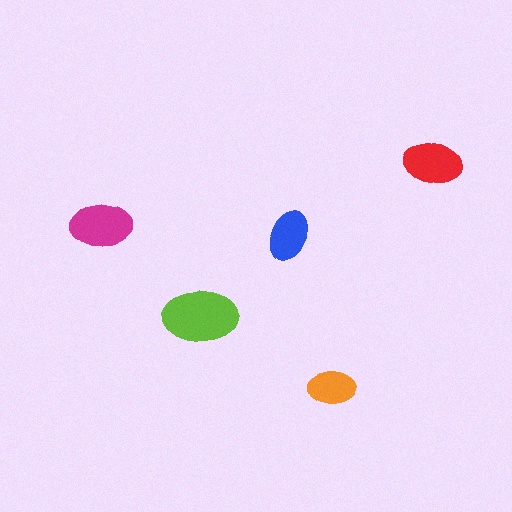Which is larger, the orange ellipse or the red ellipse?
The red one.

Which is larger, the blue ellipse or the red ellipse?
The red one.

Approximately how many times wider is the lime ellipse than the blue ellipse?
About 1.5 times wider.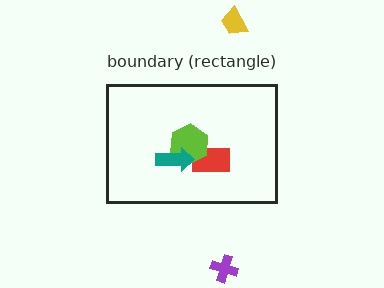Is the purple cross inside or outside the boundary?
Outside.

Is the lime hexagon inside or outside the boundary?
Inside.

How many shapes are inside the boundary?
3 inside, 2 outside.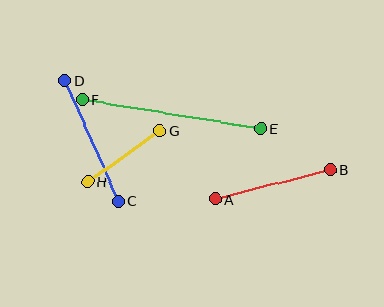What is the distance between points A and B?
The distance is approximately 119 pixels.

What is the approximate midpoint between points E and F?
The midpoint is at approximately (172, 114) pixels.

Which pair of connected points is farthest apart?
Points E and F are farthest apart.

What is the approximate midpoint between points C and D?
The midpoint is at approximately (92, 141) pixels.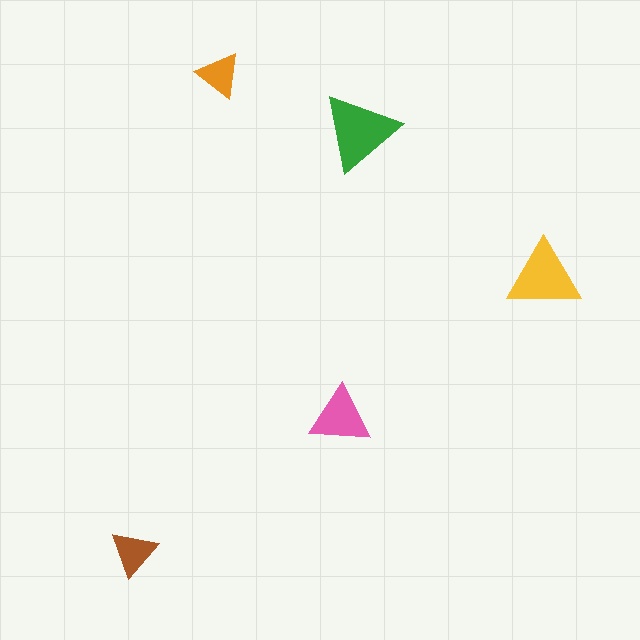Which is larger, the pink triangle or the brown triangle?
The pink one.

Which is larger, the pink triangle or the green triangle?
The green one.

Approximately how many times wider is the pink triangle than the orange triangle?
About 1.5 times wider.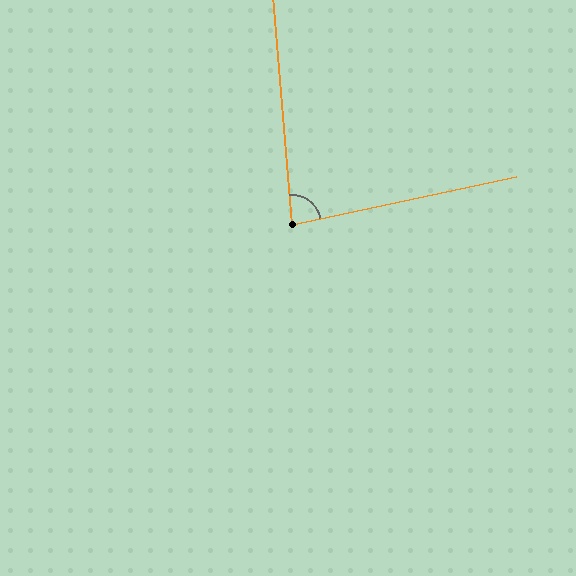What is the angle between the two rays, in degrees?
Approximately 83 degrees.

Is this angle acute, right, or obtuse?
It is acute.